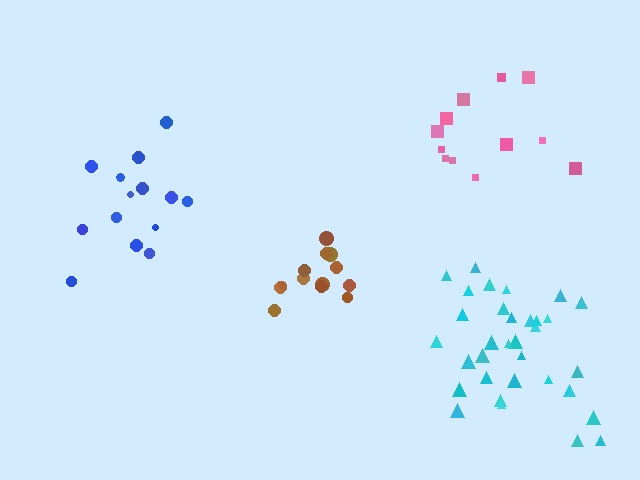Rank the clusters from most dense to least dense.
cyan, brown, pink, blue.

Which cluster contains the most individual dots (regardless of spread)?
Cyan (33).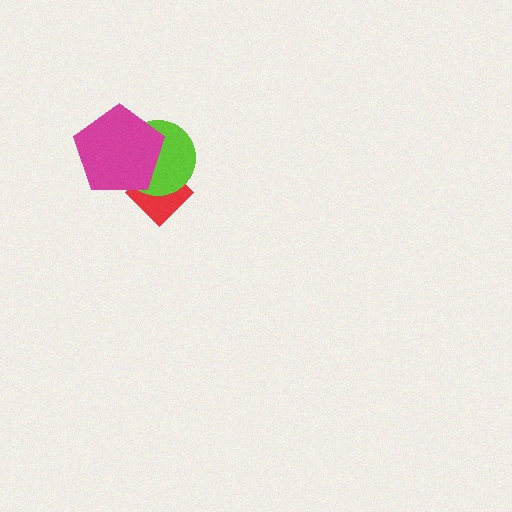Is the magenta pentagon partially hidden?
No, no other shape covers it.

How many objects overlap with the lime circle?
2 objects overlap with the lime circle.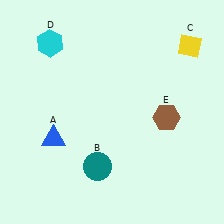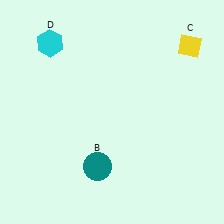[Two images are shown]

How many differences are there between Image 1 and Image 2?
There are 2 differences between the two images.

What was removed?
The brown hexagon (E), the blue triangle (A) were removed in Image 2.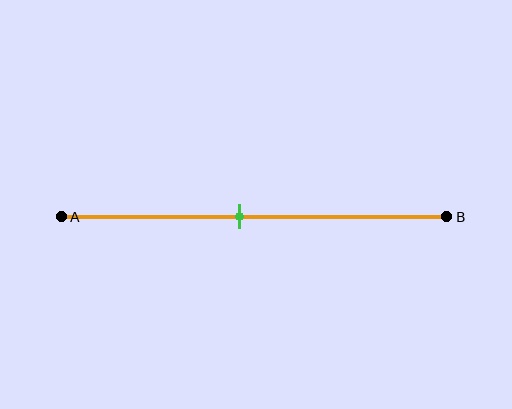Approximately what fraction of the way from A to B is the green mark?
The green mark is approximately 45% of the way from A to B.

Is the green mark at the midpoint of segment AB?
No, the mark is at about 45% from A, not at the 50% midpoint.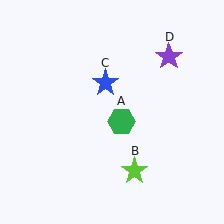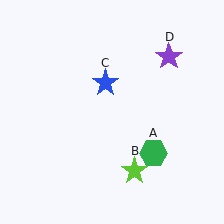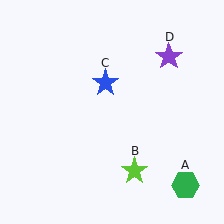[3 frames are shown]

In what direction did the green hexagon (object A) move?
The green hexagon (object A) moved down and to the right.